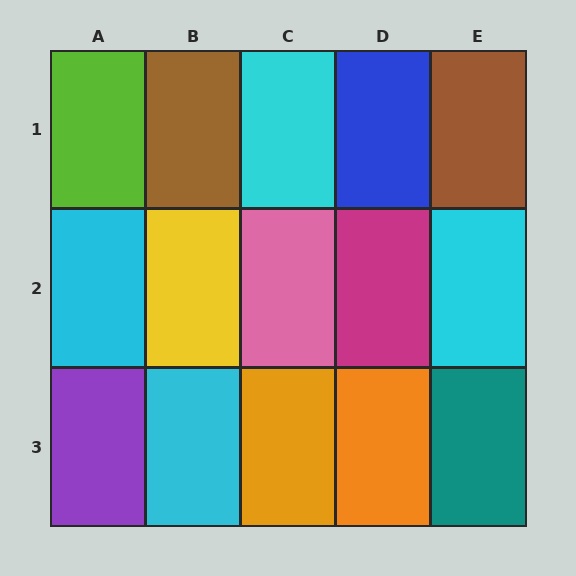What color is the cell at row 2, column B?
Yellow.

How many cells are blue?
1 cell is blue.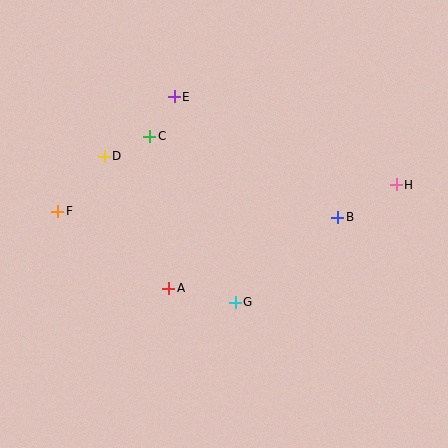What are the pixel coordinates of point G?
Point G is at (235, 303).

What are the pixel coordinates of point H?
Point H is at (396, 185).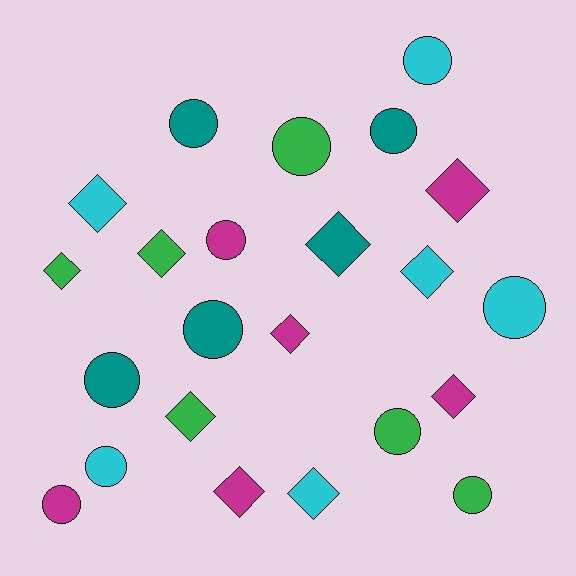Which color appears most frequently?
Cyan, with 6 objects.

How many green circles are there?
There are 3 green circles.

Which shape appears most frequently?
Circle, with 12 objects.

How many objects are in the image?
There are 23 objects.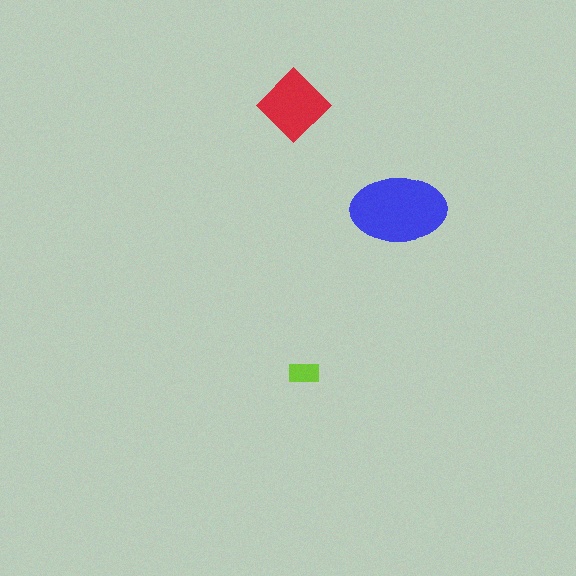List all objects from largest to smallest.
The blue ellipse, the red diamond, the lime rectangle.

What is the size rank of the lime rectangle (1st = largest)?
3rd.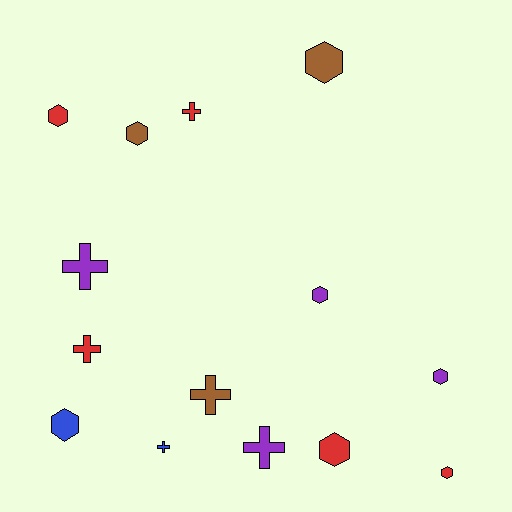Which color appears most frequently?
Red, with 5 objects.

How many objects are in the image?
There are 14 objects.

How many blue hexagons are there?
There is 1 blue hexagon.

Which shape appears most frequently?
Hexagon, with 8 objects.